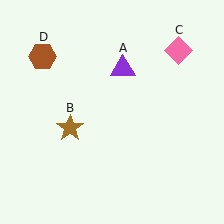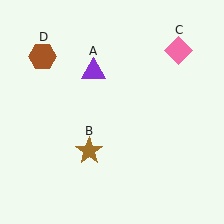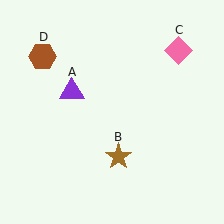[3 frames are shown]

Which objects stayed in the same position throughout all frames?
Pink diamond (object C) and brown hexagon (object D) remained stationary.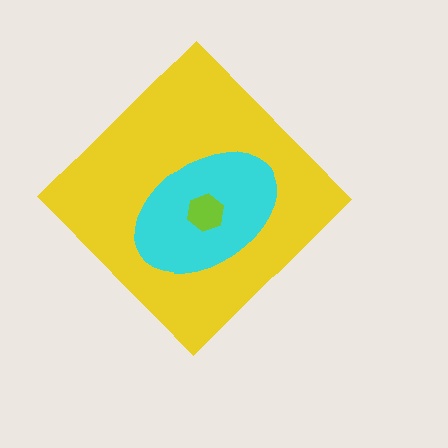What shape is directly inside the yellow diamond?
The cyan ellipse.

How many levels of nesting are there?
3.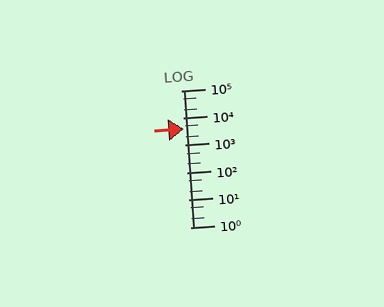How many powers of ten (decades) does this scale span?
The scale spans 5 decades, from 1 to 100000.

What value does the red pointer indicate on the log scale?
The pointer indicates approximately 4100.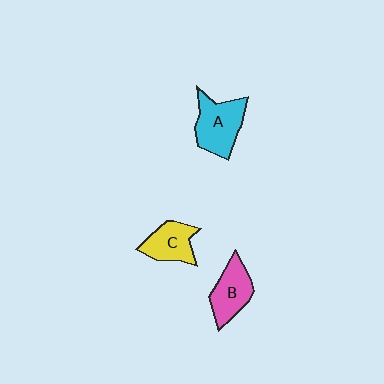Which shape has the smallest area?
Shape C (yellow).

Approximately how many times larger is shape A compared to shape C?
Approximately 1.3 times.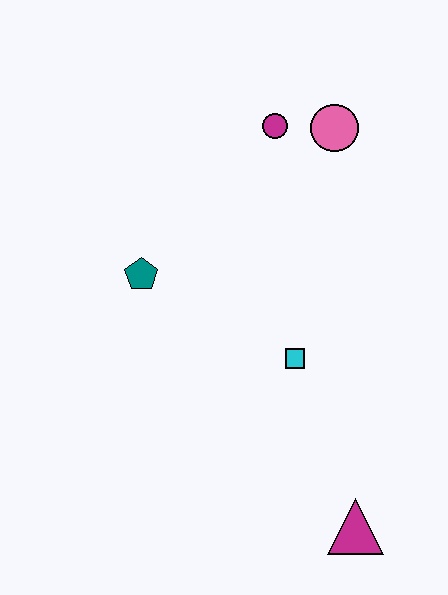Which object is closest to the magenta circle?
The pink circle is closest to the magenta circle.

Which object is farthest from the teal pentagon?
The magenta triangle is farthest from the teal pentagon.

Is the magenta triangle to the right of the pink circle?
Yes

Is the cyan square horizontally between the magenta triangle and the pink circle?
No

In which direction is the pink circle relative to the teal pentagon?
The pink circle is to the right of the teal pentagon.